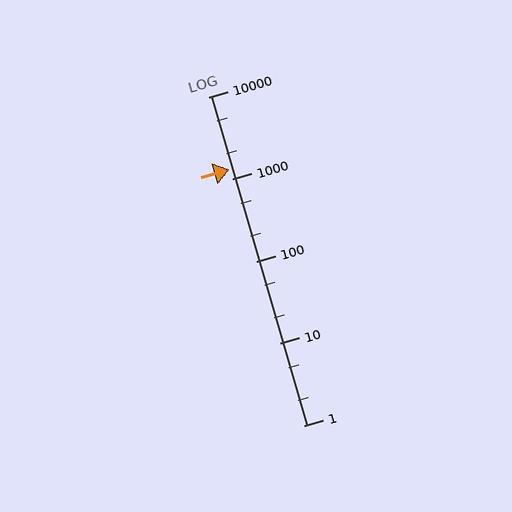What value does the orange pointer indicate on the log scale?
The pointer indicates approximately 1300.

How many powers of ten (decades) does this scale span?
The scale spans 4 decades, from 1 to 10000.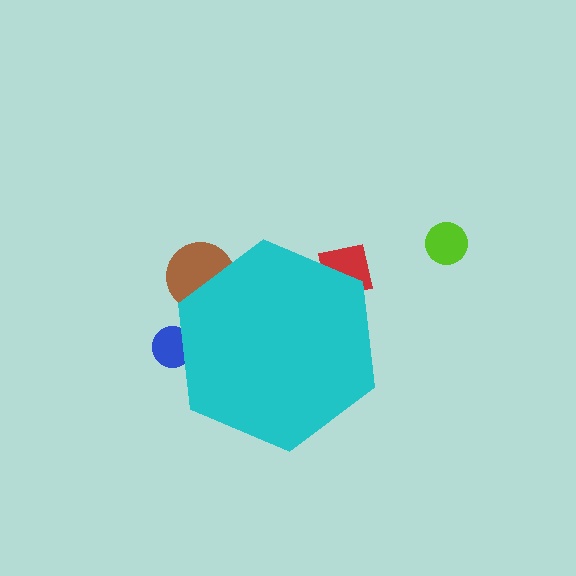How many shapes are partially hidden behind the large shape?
3 shapes are partially hidden.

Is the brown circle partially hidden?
Yes, the brown circle is partially hidden behind the cyan hexagon.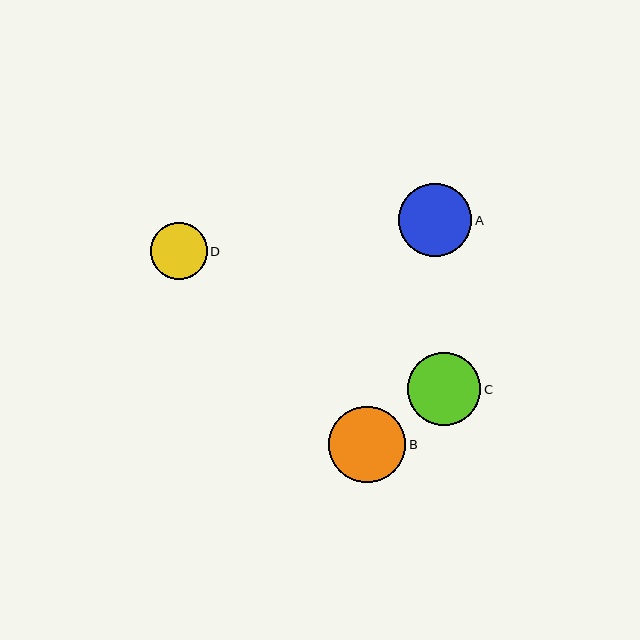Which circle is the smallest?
Circle D is the smallest with a size of approximately 57 pixels.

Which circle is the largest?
Circle B is the largest with a size of approximately 77 pixels.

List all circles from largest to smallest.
From largest to smallest: B, A, C, D.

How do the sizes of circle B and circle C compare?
Circle B and circle C are approximately the same size.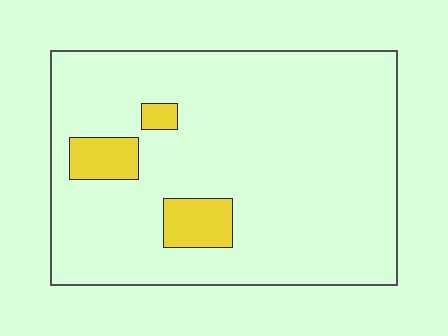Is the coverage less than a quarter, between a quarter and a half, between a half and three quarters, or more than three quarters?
Less than a quarter.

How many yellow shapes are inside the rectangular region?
3.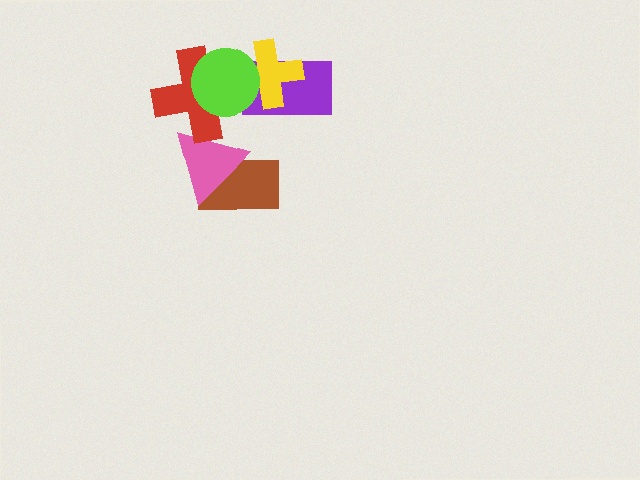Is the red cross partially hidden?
Yes, it is partially covered by another shape.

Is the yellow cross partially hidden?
Yes, it is partially covered by another shape.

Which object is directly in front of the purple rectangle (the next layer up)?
The yellow cross is directly in front of the purple rectangle.